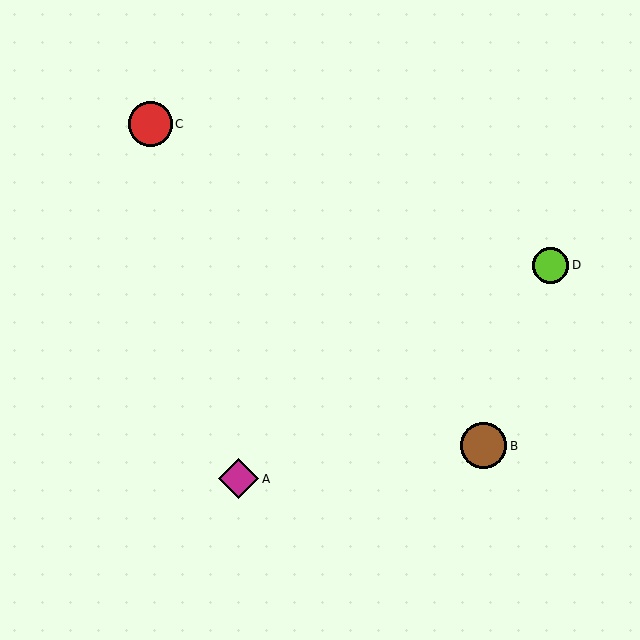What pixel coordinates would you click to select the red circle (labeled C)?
Click at (150, 124) to select the red circle C.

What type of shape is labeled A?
Shape A is a magenta diamond.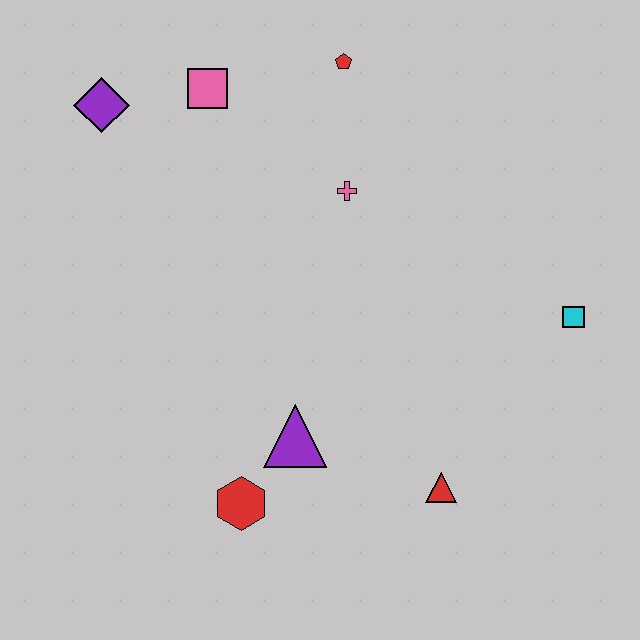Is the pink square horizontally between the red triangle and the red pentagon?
No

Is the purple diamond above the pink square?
No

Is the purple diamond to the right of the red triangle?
No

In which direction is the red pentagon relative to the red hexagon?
The red pentagon is above the red hexagon.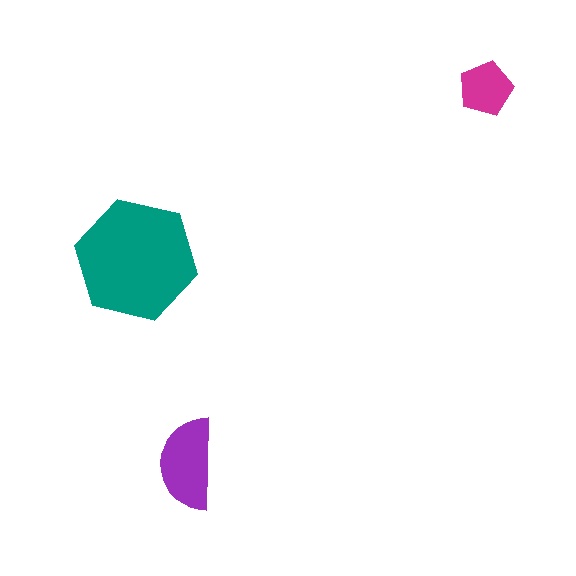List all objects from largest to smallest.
The teal hexagon, the purple semicircle, the magenta pentagon.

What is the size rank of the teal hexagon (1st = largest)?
1st.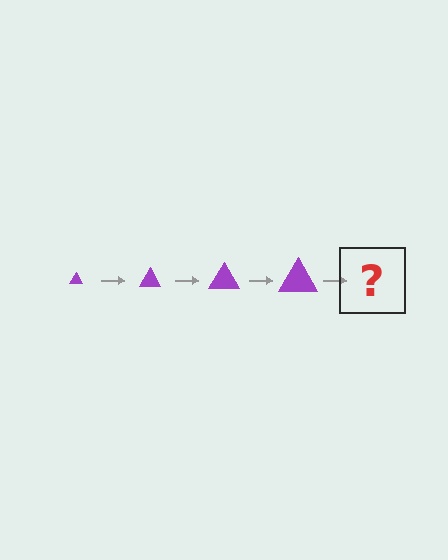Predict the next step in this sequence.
The next step is a purple triangle, larger than the previous one.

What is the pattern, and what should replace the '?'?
The pattern is that the triangle gets progressively larger each step. The '?' should be a purple triangle, larger than the previous one.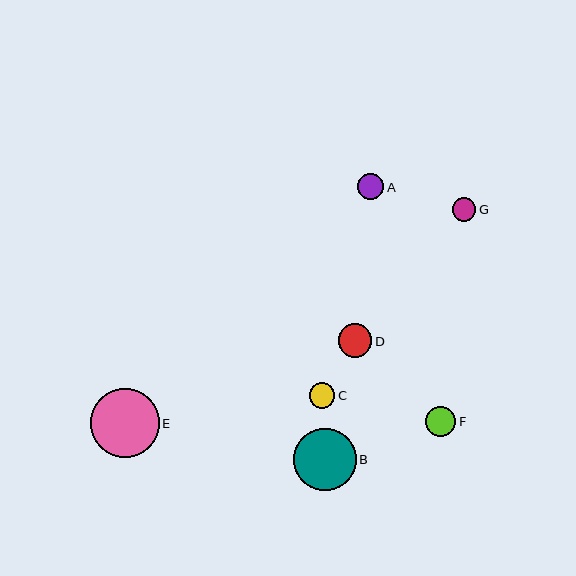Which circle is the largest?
Circle E is the largest with a size of approximately 69 pixels.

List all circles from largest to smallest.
From largest to smallest: E, B, D, F, A, C, G.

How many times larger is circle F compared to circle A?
Circle F is approximately 1.1 times the size of circle A.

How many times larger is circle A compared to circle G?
Circle A is approximately 1.1 times the size of circle G.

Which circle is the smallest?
Circle G is the smallest with a size of approximately 24 pixels.